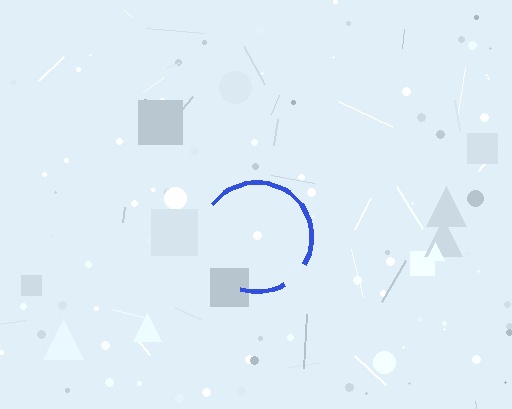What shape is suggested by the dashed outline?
The dashed outline suggests a circle.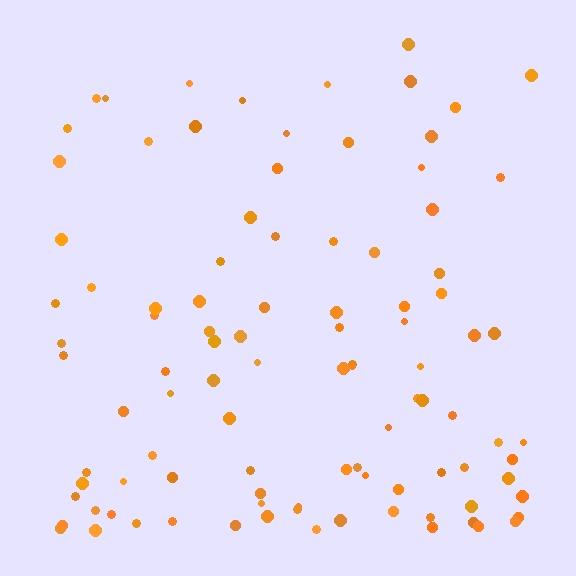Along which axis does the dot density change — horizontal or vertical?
Vertical.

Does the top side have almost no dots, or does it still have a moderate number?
Still a moderate number, just noticeably fewer than the bottom.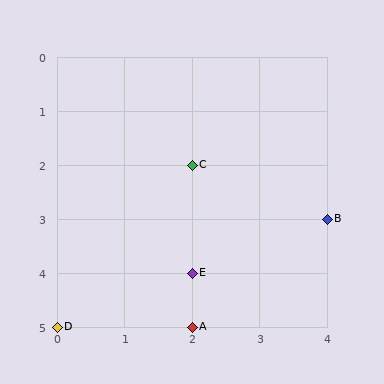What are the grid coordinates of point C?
Point C is at grid coordinates (2, 2).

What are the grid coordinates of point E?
Point E is at grid coordinates (2, 4).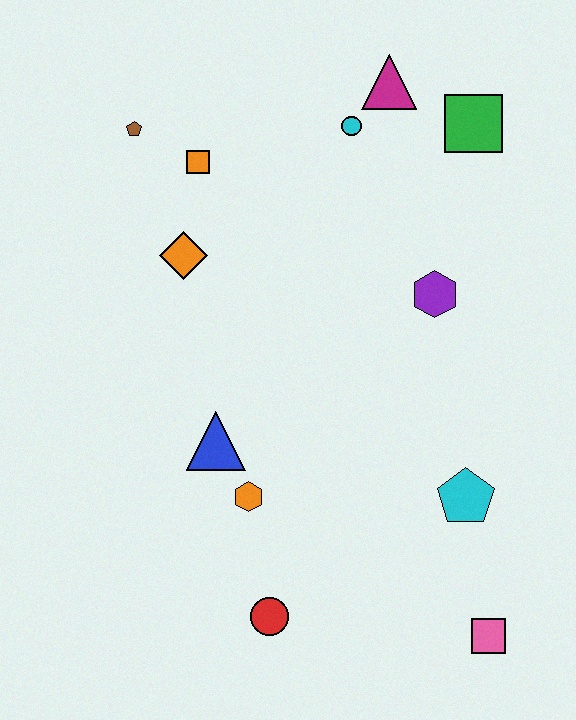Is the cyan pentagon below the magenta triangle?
Yes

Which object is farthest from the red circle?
The magenta triangle is farthest from the red circle.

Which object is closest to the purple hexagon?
The green square is closest to the purple hexagon.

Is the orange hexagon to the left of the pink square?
Yes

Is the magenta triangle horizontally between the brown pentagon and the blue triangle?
No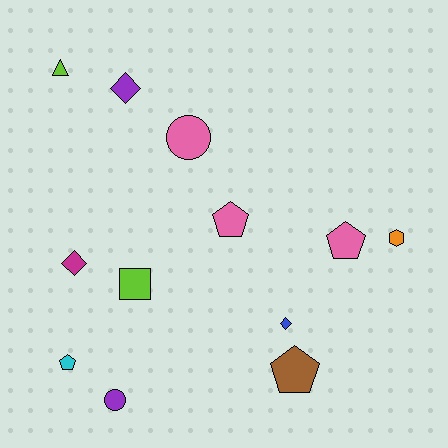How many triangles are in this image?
There is 1 triangle.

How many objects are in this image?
There are 12 objects.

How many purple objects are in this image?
There are 2 purple objects.